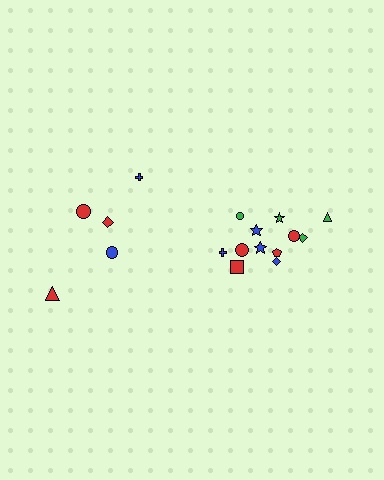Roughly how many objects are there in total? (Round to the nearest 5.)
Roughly 15 objects in total.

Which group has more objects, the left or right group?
The right group.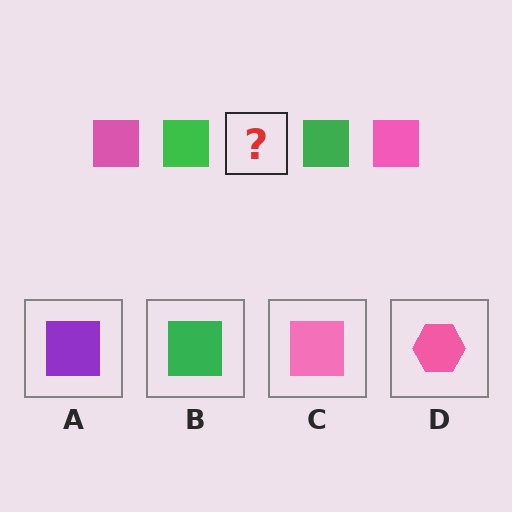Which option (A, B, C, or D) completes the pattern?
C.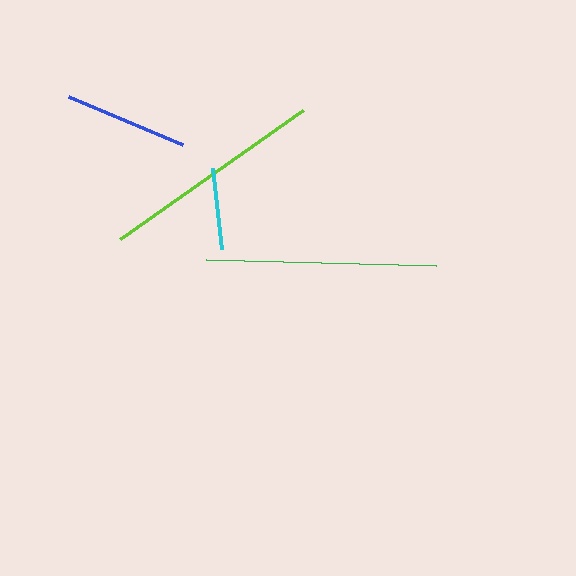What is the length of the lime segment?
The lime segment is approximately 224 pixels long.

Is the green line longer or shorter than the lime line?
The green line is longer than the lime line.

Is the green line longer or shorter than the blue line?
The green line is longer than the blue line.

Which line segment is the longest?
The green line is the longest at approximately 230 pixels.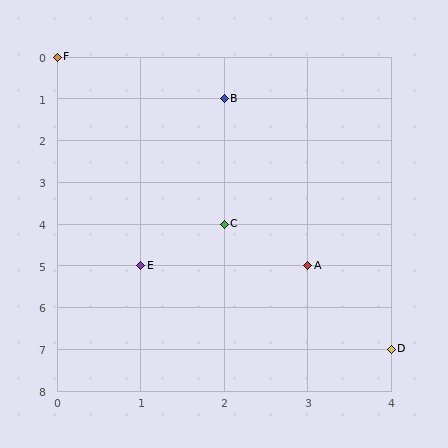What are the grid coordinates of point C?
Point C is at grid coordinates (2, 4).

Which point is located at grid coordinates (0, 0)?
Point F is at (0, 0).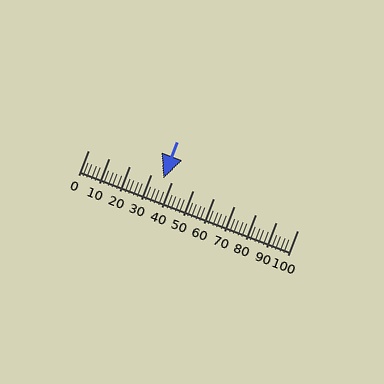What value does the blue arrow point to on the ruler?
The blue arrow points to approximately 36.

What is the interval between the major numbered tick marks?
The major tick marks are spaced 10 units apart.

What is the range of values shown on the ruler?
The ruler shows values from 0 to 100.